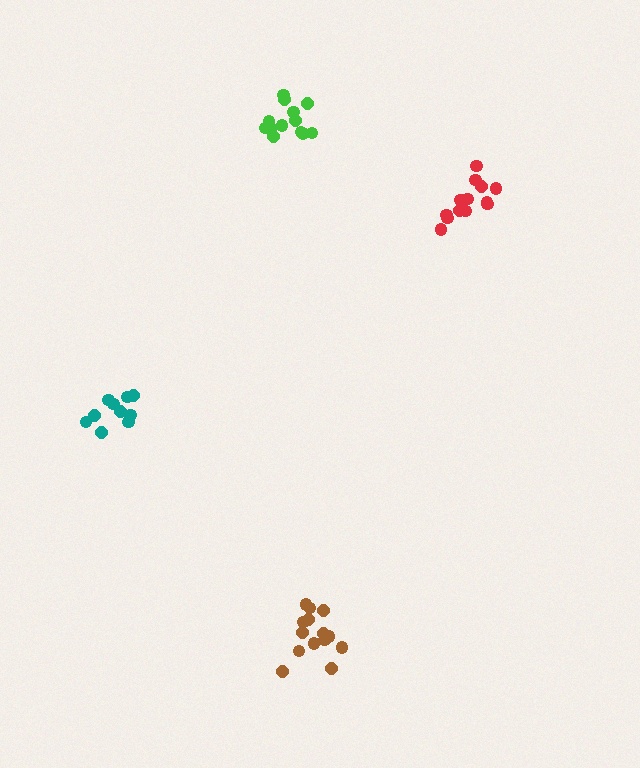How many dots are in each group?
Group 1: 13 dots, Group 2: 14 dots, Group 3: 10 dots, Group 4: 13 dots (50 total).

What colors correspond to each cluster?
The clusters are colored: green, brown, teal, red.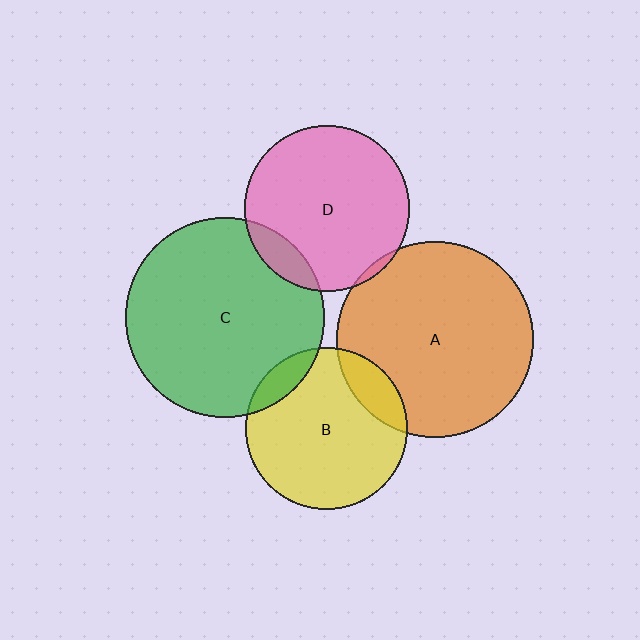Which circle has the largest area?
Circle C (green).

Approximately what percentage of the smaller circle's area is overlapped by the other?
Approximately 5%.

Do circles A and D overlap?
Yes.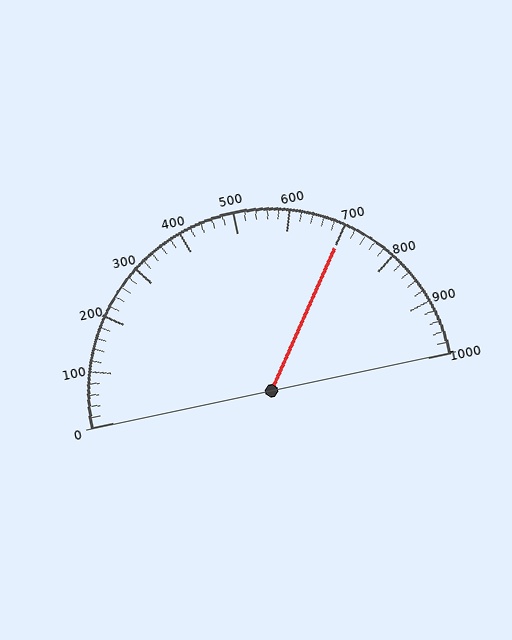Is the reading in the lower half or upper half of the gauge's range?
The reading is in the upper half of the range (0 to 1000).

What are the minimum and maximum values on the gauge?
The gauge ranges from 0 to 1000.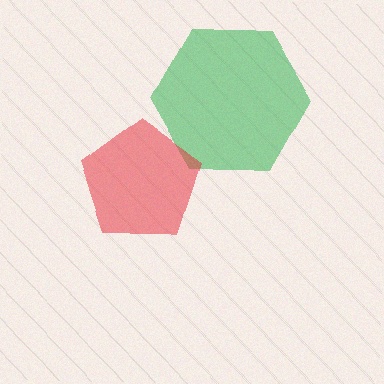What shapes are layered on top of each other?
The layered shapes are: a green hexagon, a red pentagon.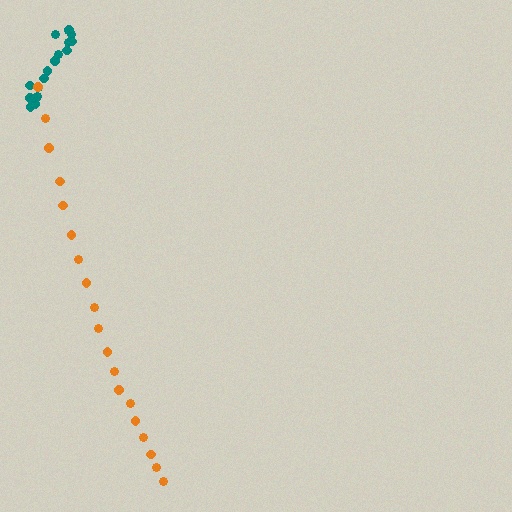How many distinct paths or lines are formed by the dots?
There are 2 distinct paths.